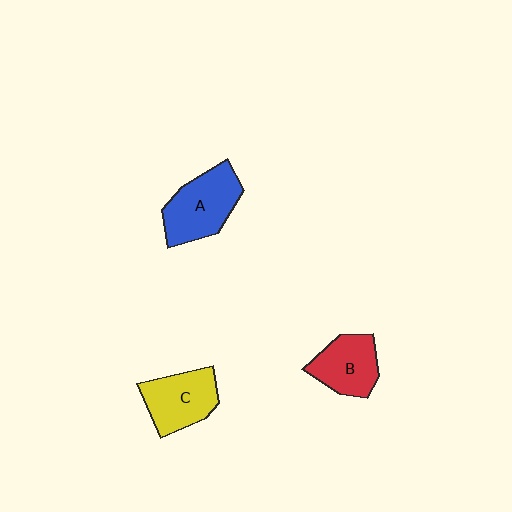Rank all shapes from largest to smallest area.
From largest to smallest: A (blue), C (yellow), B (red).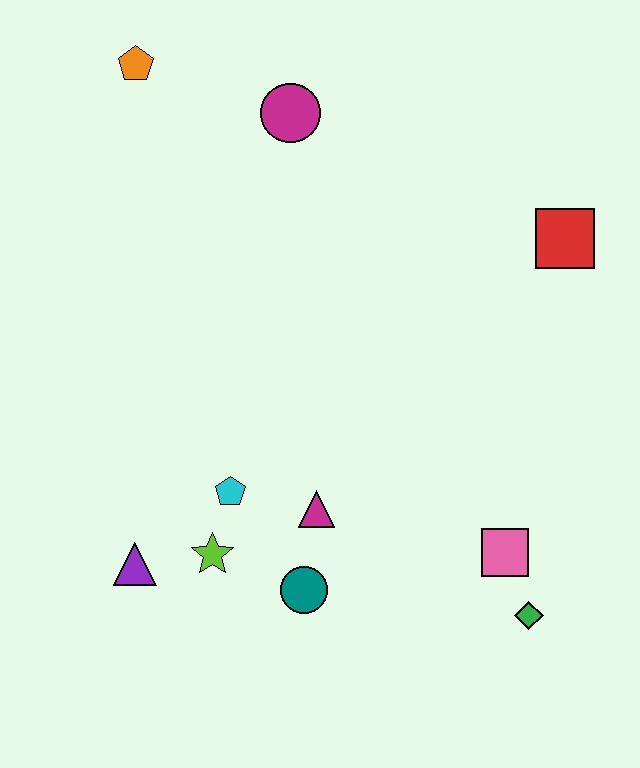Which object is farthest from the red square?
The purple triangle is farthest from the red square.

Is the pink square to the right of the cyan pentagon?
Yes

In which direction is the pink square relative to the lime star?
The pink square is to the right of the lime star.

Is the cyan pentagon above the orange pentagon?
No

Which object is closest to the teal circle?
The magenta triangle is closest to the teal circle.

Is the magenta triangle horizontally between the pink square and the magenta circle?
Yes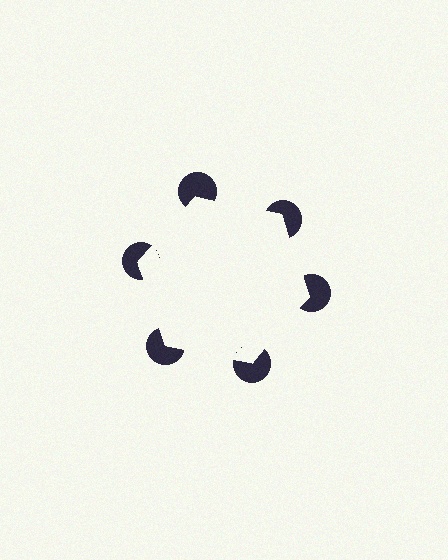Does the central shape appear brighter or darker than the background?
It typically appears slightly brighter than the background, even though no actual brightness change is drawn.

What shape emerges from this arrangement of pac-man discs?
An illusory hexagon — its edges are inferred from the aligned wedge cuts in the pac-man discs, not physically drawn.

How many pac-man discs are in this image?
There are 6 — one at each vertex of the illusory hexagon.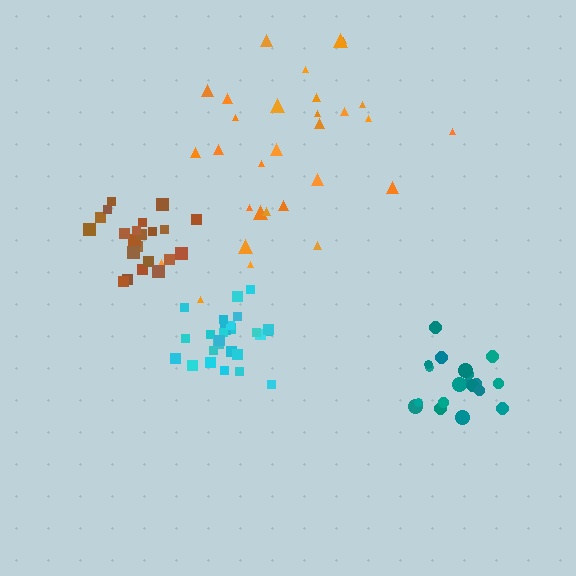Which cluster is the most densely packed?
Cyan.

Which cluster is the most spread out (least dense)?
Orange.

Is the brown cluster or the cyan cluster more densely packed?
Cyan.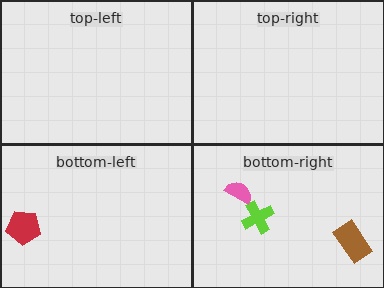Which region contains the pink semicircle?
The bottom-right region.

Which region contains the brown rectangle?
The bottom-right region.